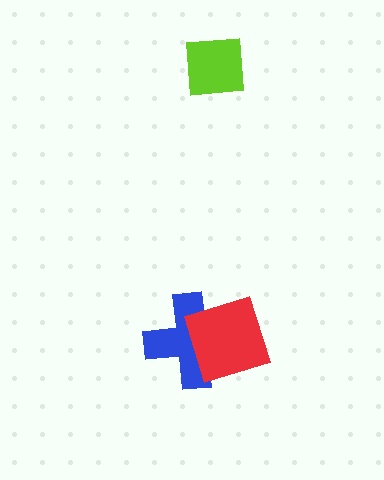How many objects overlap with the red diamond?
1 object overlaps with the red diamond.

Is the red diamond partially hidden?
No, no other shape covers it.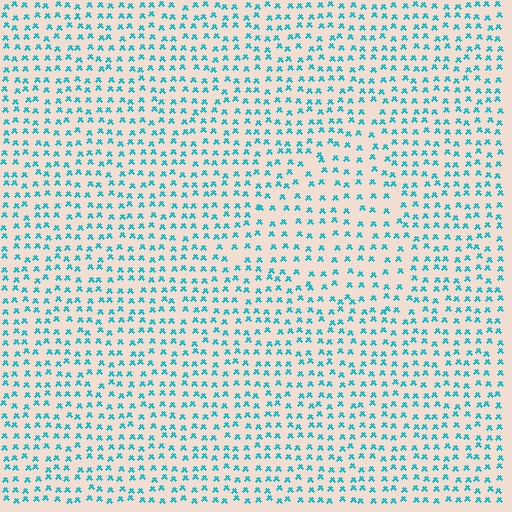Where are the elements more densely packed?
The elements are more densely packed outside the triangle boundary.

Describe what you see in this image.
The image contains small cyan elements arranged at two different densities. A triangle-shaped region is visible where the elements are less densely packed than the surrounding area.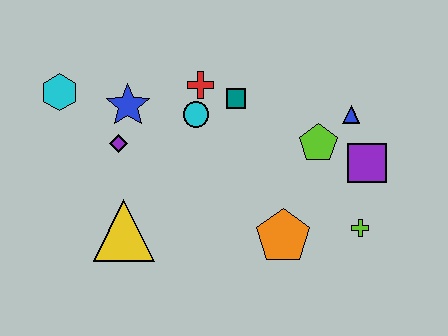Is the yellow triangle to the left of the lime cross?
Yes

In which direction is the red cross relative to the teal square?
The red cross is to the left of the teal square.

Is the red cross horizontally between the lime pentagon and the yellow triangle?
Yes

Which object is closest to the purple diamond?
The blue star is closest to the purple diamond.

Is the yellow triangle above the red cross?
No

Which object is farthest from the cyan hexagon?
The lime cross is farthest from the cyan hexagon.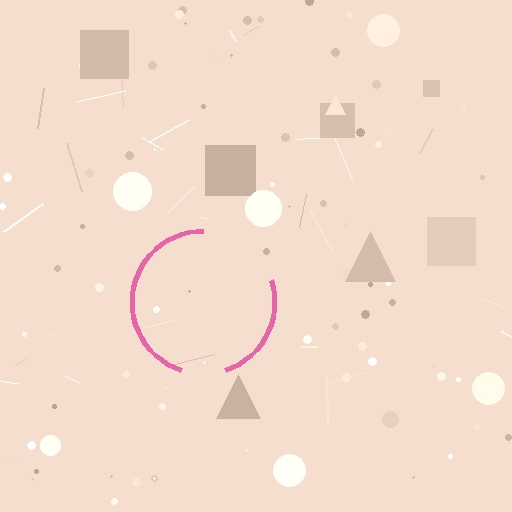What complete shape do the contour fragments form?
The contour fragments form a circle.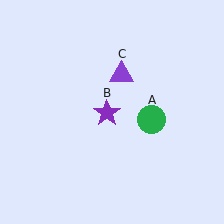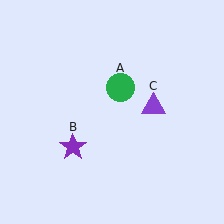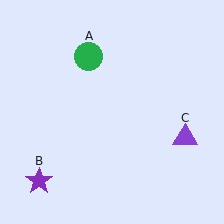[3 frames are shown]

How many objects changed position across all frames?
3 objects changed position: green circle (object A), purple star (object B), purple triangle (object C).